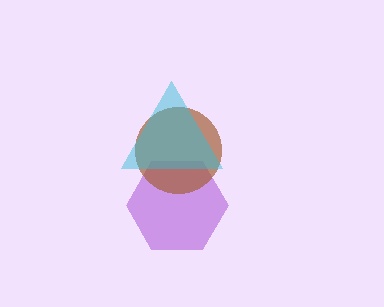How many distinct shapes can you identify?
There are 3 distinct shapes: a purple hexagon, a brown circle, a cyan triangle.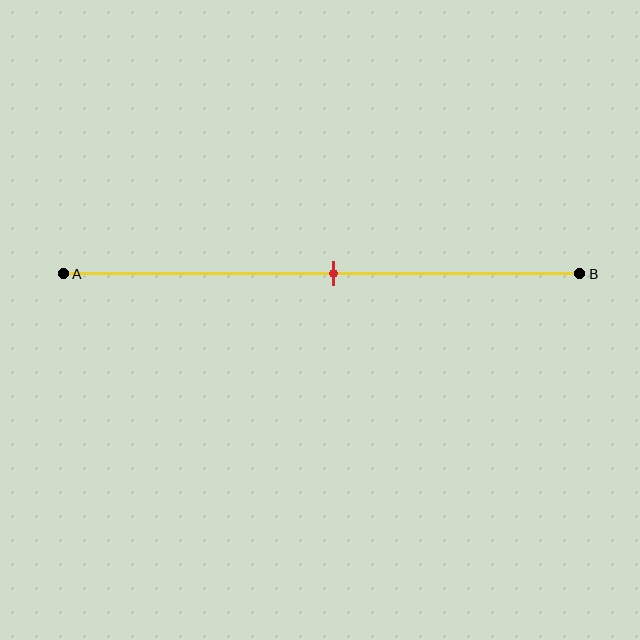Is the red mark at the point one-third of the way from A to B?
No, the mark is at about 50% from A, not at the 33% one-third point.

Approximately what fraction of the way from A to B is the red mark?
The red mark is approximately 50% of the way from A to B.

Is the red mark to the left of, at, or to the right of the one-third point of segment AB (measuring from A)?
The red mark is to the right of the one-third point of segment AB.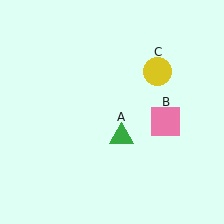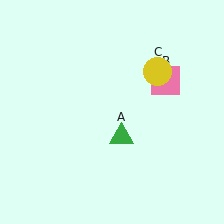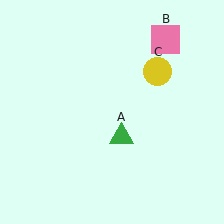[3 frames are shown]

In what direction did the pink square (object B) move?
The pink square (object B) moved up.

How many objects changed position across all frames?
1 object changed position: pink square (object B).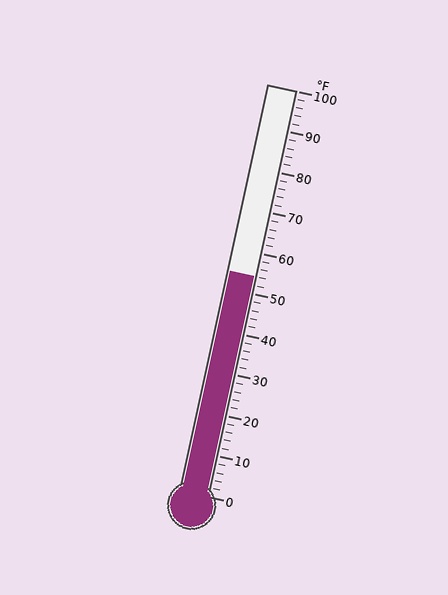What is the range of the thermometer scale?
The thermometer scale ranges from 0°F to 100°F.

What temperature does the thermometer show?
The thermometer shows approximately 54°F.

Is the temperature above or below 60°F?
The temperature is below 60°F.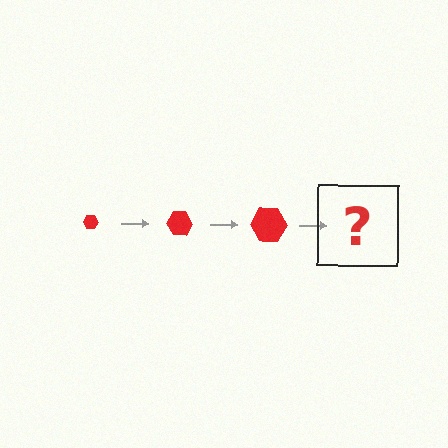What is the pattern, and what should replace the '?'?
The pattern is that the hexagon gets progressively larger each step. The '?' should be a red hexagon, larger than the previous one.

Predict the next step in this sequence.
The next step is a red hexagon, larger than the previous one.